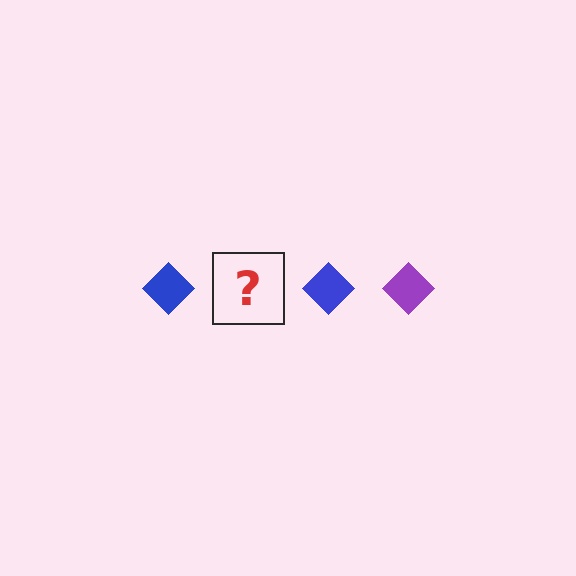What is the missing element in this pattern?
The missing element is a purple diamond.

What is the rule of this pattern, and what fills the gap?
The rule is that the pattern cycles through blue, purple diamonds. The gap should be filled with a purple diamond.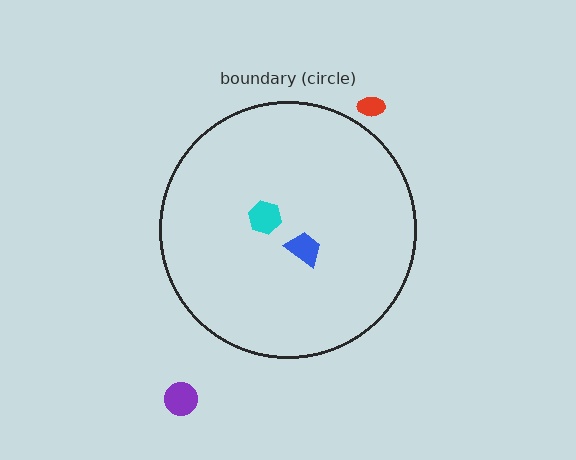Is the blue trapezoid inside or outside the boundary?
Inside.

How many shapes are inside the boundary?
2 inside, 2 outside.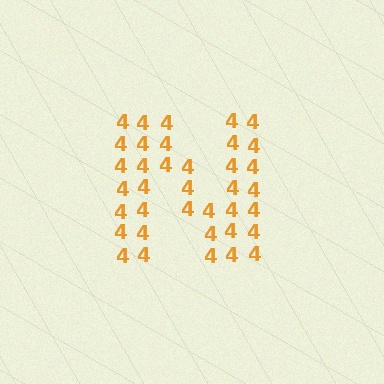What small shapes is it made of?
It is made of small digit 4's.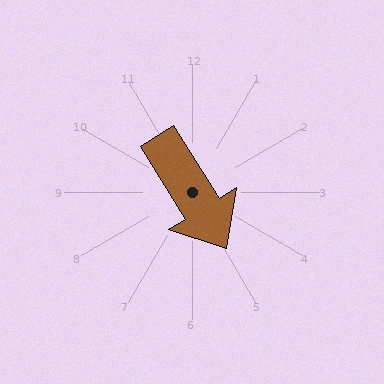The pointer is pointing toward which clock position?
Roughly 5 o'clock.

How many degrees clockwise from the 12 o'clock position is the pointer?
Approximately 148 degrees.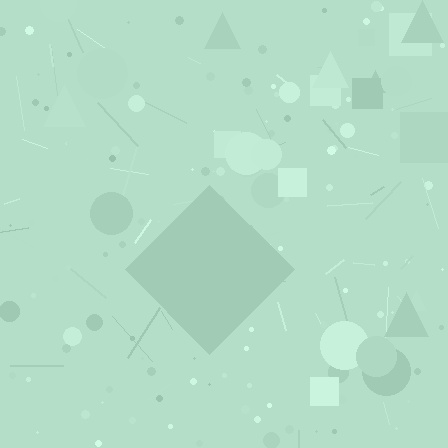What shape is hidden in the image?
A diamond is hidden in the image.